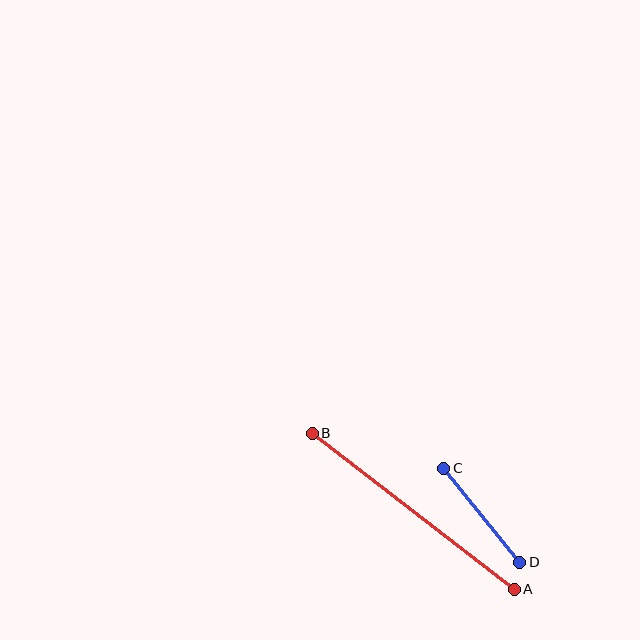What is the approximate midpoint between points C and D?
The midpoint is at approximately (482, 515) pixels.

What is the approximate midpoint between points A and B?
The midpoint is at approximately (413, 511) pixels.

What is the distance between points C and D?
The distance is approximately 121 pixels.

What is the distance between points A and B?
The distance is approximately 255 pixels.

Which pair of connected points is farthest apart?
Points A and B are farthest apart.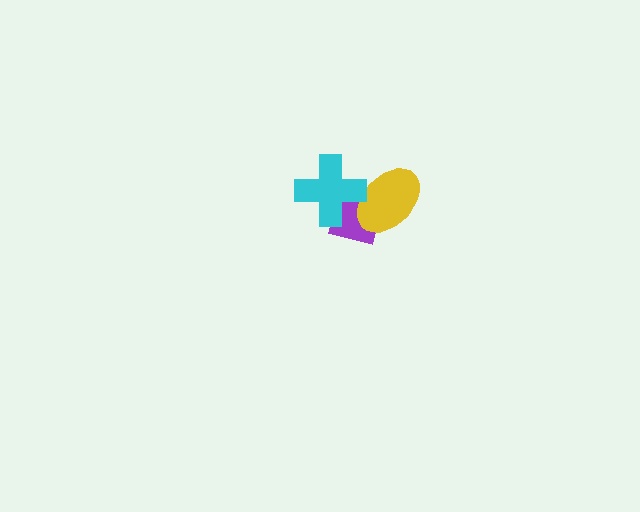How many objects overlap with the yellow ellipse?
2 objects overlap with the yellow ellipse.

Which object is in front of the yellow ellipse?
The cyan cross is in front of the yellow ellipse.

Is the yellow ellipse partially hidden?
Yes, it is partially covered by another shape.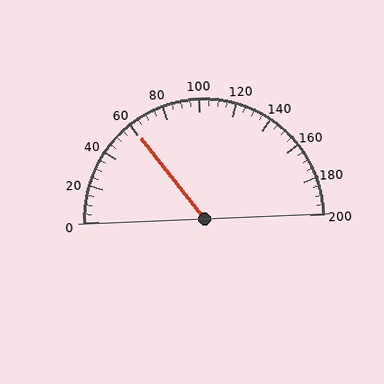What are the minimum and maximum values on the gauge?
The gauge ranges from 0 to 200.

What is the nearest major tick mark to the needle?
The nearest major tick mark is 60.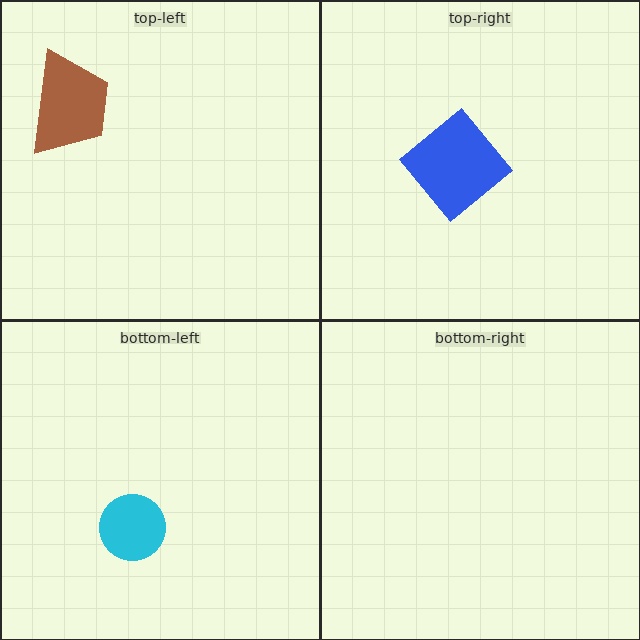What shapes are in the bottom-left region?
The cyan circle.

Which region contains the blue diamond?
The top-right region.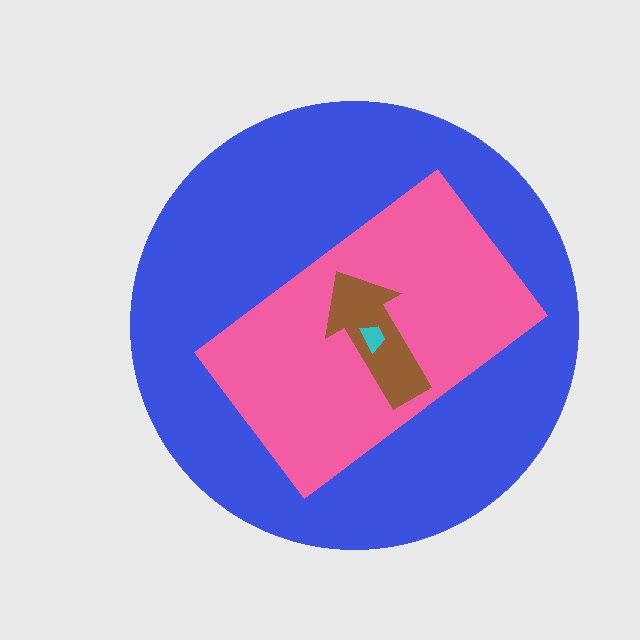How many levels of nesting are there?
4.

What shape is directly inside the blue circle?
The pink rectangle.